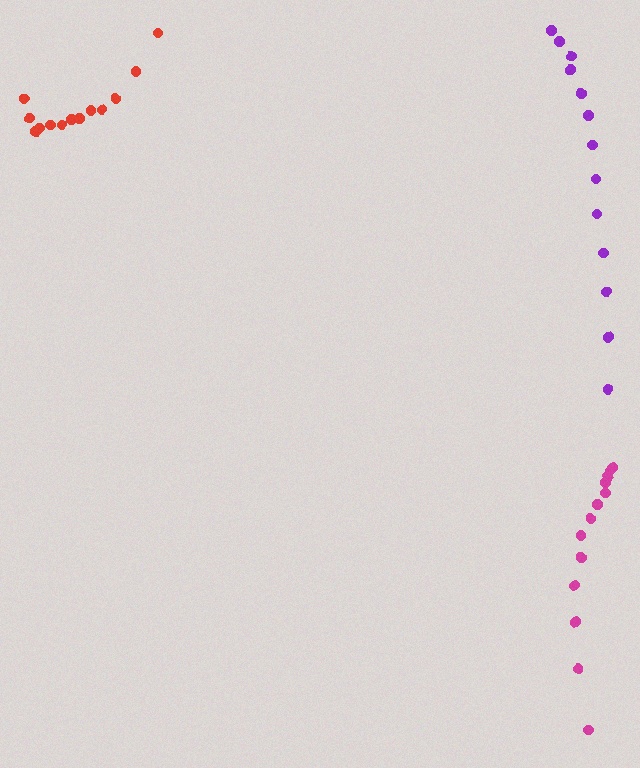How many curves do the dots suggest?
There are 3 distinct paths.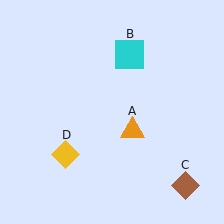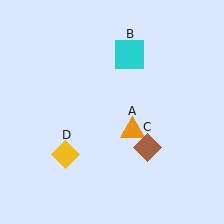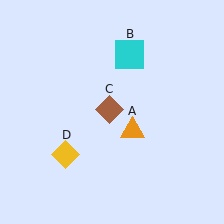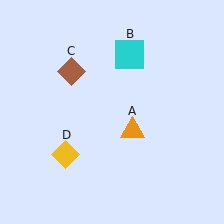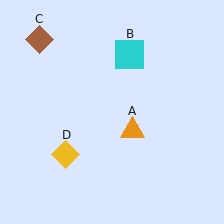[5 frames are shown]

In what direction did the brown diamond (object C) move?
The brown diamond (object C) moved up and to the left.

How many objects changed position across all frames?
1 object changed position: brown diamond (object C).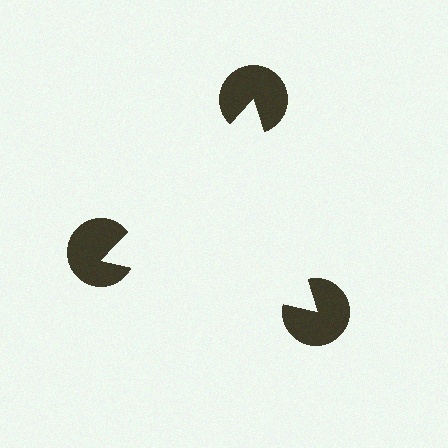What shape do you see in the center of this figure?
An illusory triangle — its edges are inferred from the aligned wedge cuts in the pac-man discs, not physically drawn.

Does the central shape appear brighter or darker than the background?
It typically appears slightly brighter than the background, even though no actual brightness change is drawn.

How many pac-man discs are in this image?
There are 3 — one at each vertex of the illusory triangle.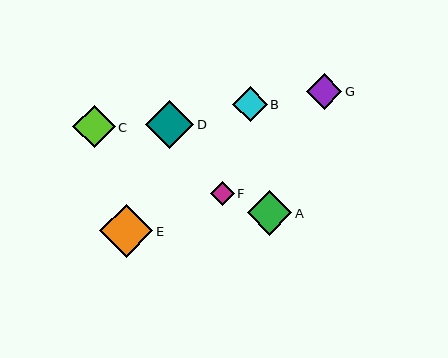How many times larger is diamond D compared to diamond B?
Diamond D is approximately 1.4 times the size of diamond B.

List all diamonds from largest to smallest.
From largest to smallest: E, D, A, C, G, B, F.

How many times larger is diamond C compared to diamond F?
Diamond C is approximately 1.8 times the size of diamond F.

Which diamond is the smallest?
Diamond F is the smallest with a size of approximately 24 pixels.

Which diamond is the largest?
Diamond E is the largest with a size of approximately 53 pixels.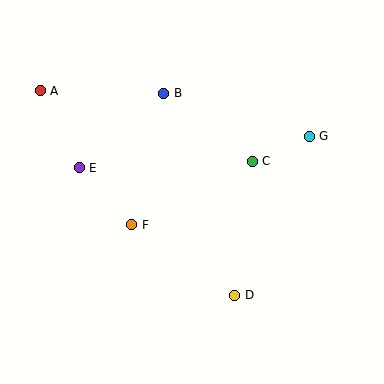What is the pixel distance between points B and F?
The distance between B and F is 135 pixels.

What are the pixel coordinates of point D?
Point D is at (235, 295).